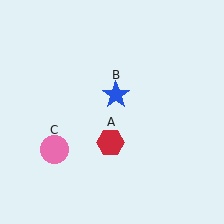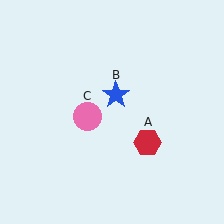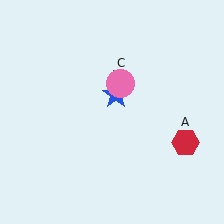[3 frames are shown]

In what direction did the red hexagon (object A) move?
The red hexagon (object A) moved right.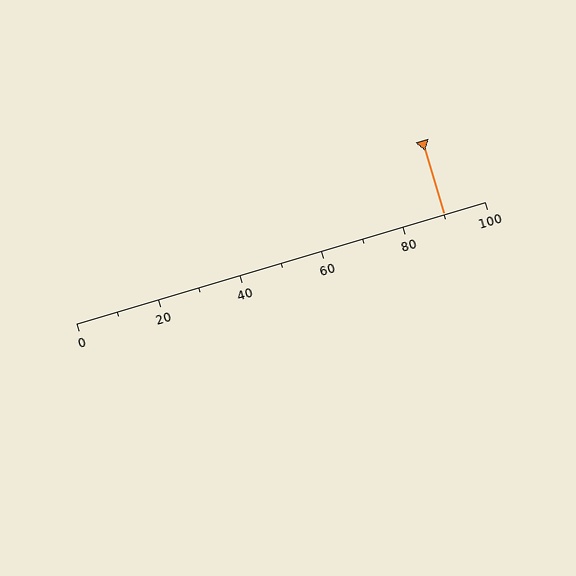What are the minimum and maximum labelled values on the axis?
The axis runs from 0 to 100.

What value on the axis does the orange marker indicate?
The marker indicates approximately 90.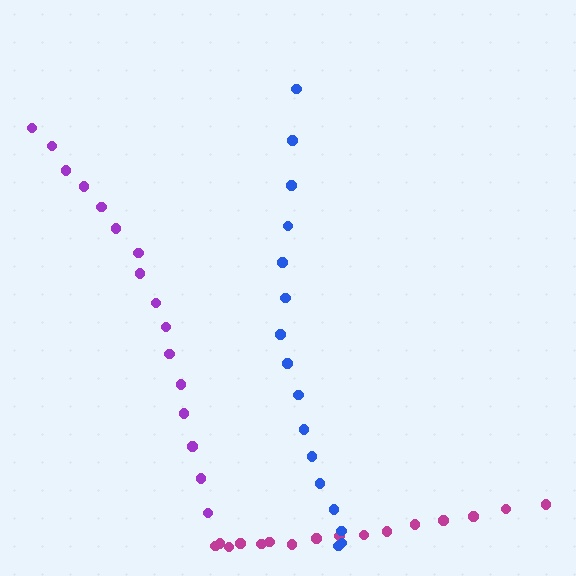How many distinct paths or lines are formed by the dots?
There are 3 distinct paths.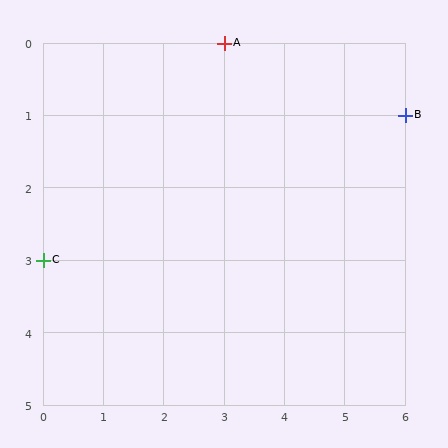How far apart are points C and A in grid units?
Points C and A are 3 columns and 3 rows apart (about 4.2 grid units diagonally).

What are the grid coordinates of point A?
Point A is at grid coordinates (3, 0).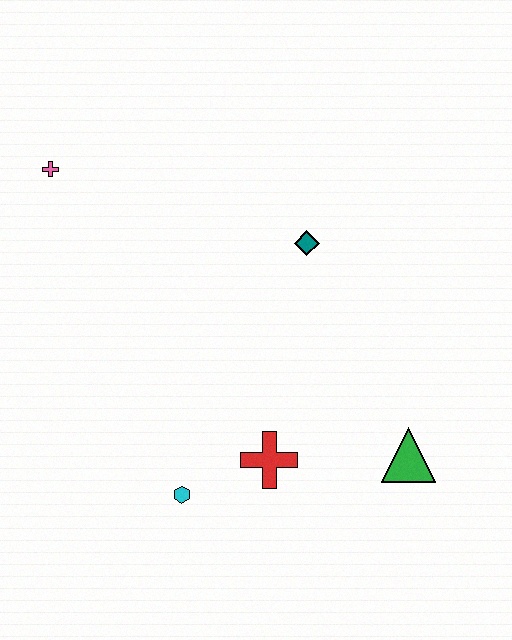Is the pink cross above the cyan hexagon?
Yes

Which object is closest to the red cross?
The cyan hexagon is closest to the red cross.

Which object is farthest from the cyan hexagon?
The pink cross is farthest from the cyan hexagon.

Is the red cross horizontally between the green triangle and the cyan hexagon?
Yes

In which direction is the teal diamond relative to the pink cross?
The teal diamond is to the right of the pink cross.